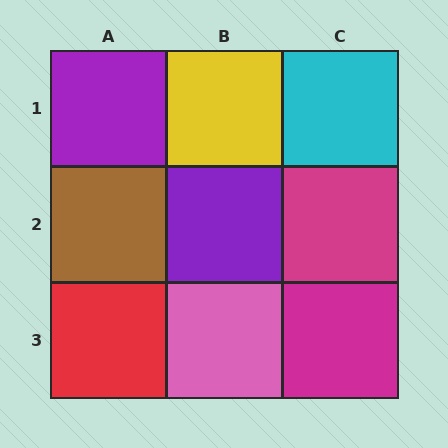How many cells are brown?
1 cell is brown.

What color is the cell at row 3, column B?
Pink.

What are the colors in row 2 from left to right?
Brown, purple, magenta.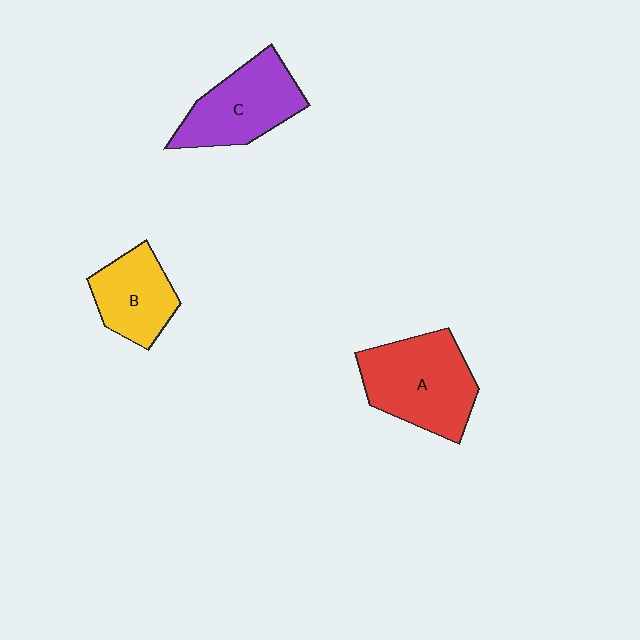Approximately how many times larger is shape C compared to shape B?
Approximately 1.3 times.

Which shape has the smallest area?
Shape B (yellow).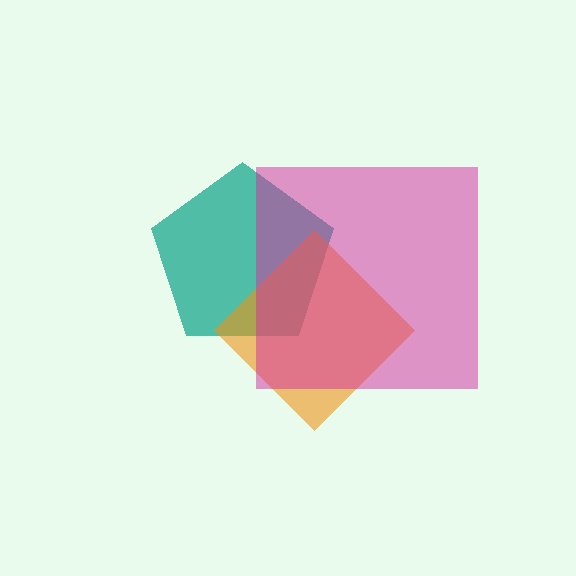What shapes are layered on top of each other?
The layered shapes are: a teal pentagon, an orange diamond, a magenta square.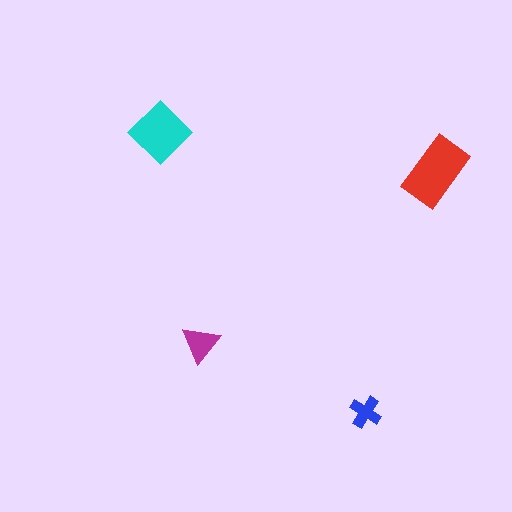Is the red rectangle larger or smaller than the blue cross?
Larger.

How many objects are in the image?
There are 4 objects in the image.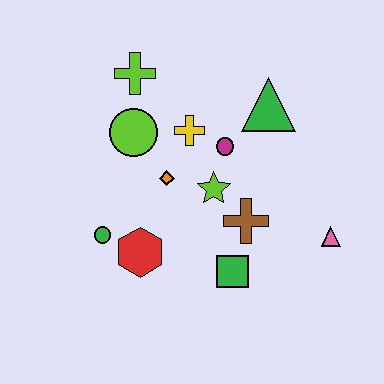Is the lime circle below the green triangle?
Yes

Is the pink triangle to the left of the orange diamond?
No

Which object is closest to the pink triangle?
The brown cross is closest to the pink triangle.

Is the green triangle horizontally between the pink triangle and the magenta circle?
Yes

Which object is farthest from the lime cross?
The pink triangle is farthest from the lime cross.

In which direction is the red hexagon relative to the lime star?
The red hexagon is to the left of the lime star.